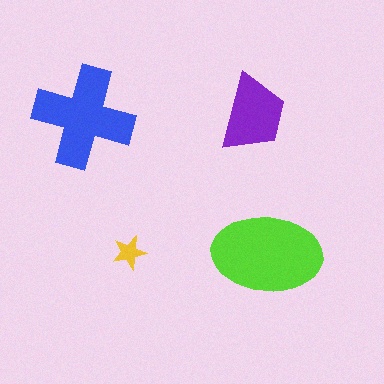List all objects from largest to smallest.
The lime ellipse, the blue cross, the purple trapezoid, the yellow star.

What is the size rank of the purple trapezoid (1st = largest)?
3rd.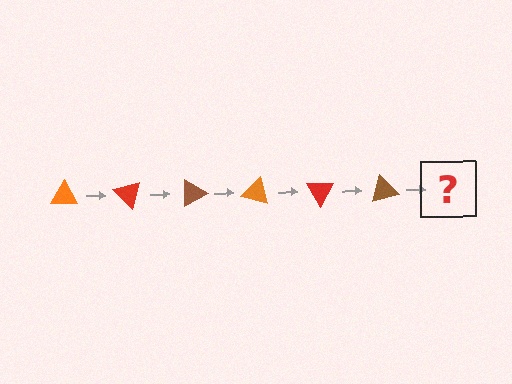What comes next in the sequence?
The next element should be an orange triangle, rotated 270 degrees from the start.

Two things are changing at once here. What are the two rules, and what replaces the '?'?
The two rules are that it rotates 45 degrees each step and the color cycles through orange, red, and brown. The '?' should be an orange triangle, rotated 270 degrees from the start.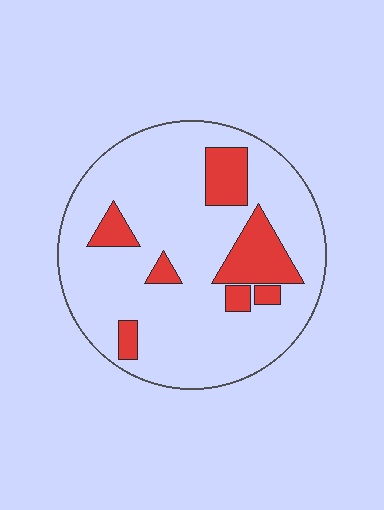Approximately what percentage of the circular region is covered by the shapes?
Approximately 20%.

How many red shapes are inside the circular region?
7.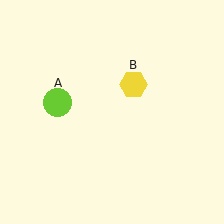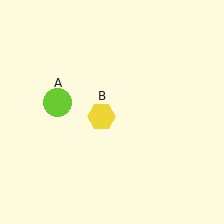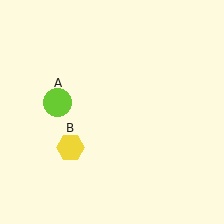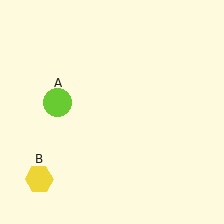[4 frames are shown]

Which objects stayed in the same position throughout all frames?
Lime circle (object A) remained stationary.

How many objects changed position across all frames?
1 object changed position: yellow hexagon (object B).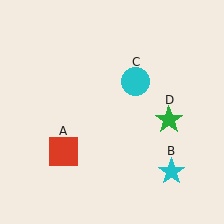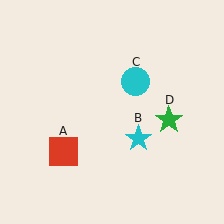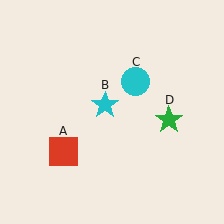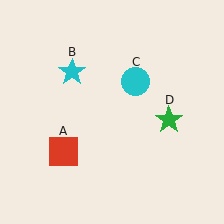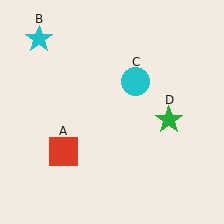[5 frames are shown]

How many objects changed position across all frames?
1 object changed position: cyan star (object B).